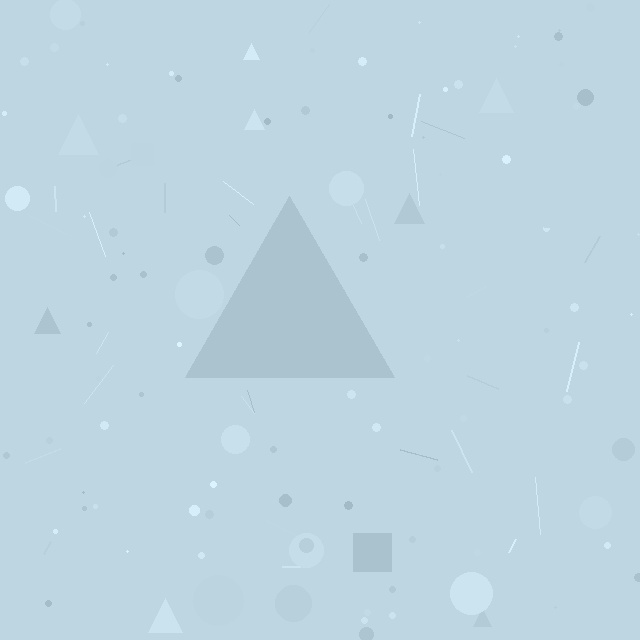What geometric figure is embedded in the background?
A triangle is embedded in the background.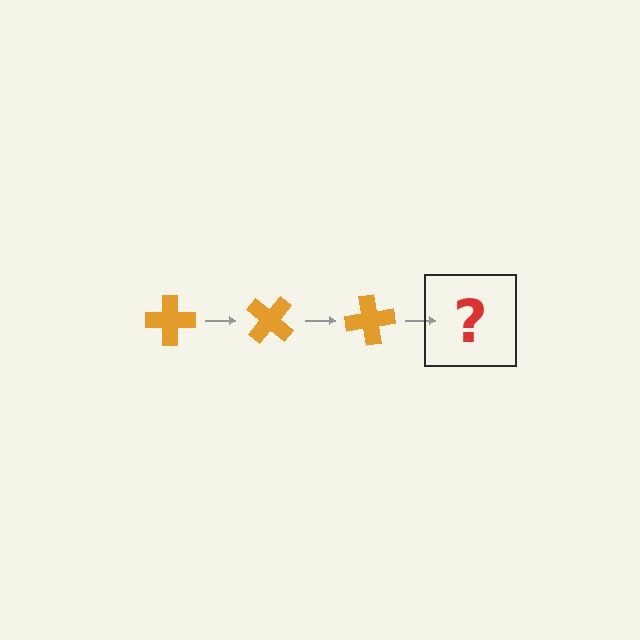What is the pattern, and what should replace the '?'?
The pattern is that the cross rotates 40 degrees each step. The '?' should be an orange cross rotated 120 degrees.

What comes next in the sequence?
The next element should be an orange cross rotated 120 degrees.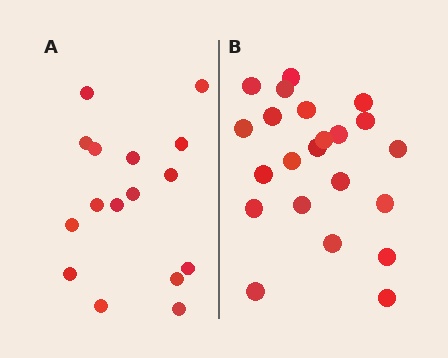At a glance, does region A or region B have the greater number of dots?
Region B (the right region) has more dots.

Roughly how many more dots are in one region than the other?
Region B has about 6 more dots than region A.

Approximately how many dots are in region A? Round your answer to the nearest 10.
About 20 dots. (The exact count is 16, which rounds to 20.)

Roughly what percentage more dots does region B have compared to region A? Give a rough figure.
About 40% more.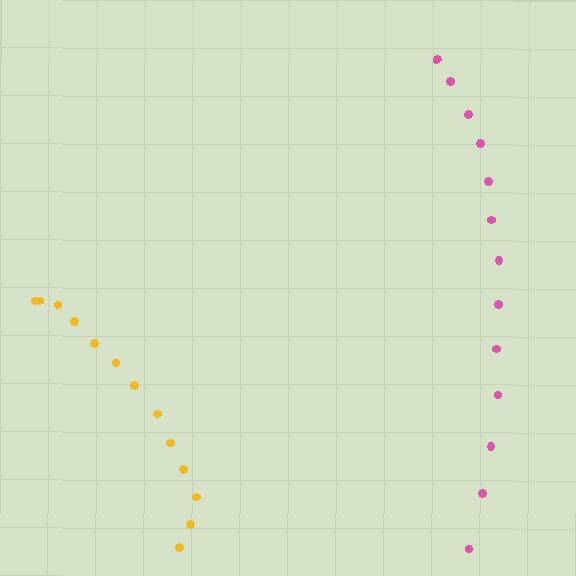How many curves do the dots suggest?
There are 2 distinct paths.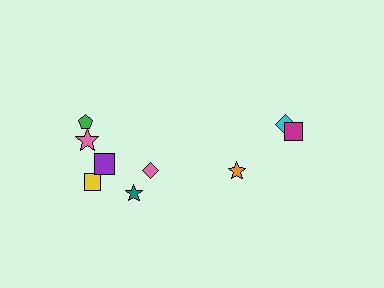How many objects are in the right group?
There are 3 objects.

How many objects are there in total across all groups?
There are 9 objects.